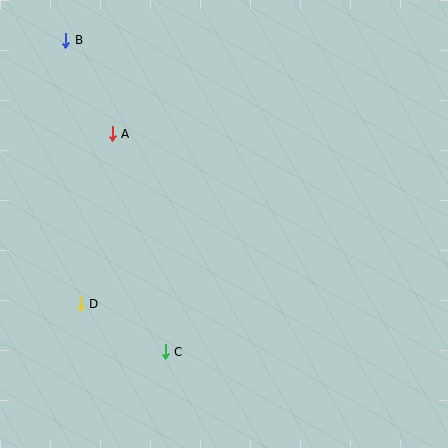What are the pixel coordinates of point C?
Point C is at (165, 352).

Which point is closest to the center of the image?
Point C at (165, 352) is closest to the center.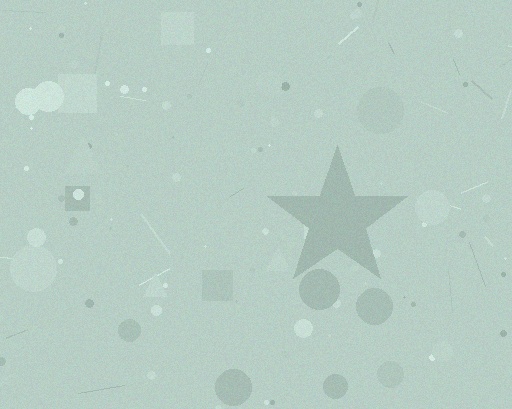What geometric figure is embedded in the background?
A star is embedded in the background.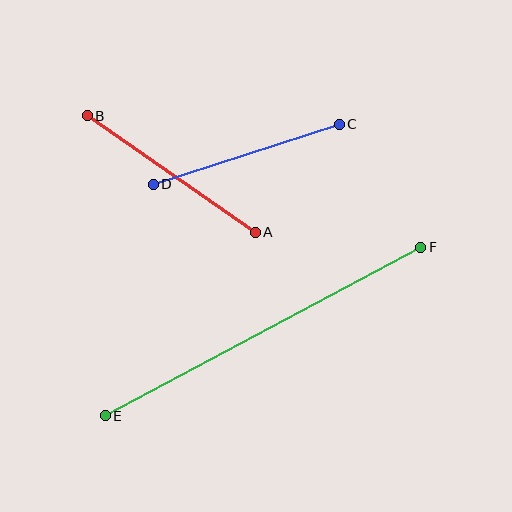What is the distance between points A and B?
The distance is approximately 205 pixels.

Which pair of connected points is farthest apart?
Points E and F are farthest apart.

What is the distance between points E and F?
The distance is approximately 358 pixels.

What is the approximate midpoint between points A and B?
The midpoint is at approximately (171, 174) pixels.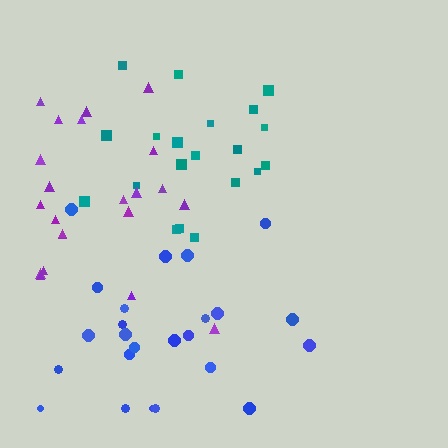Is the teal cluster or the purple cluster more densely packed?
Teal.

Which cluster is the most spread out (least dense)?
Purple.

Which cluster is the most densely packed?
Teal.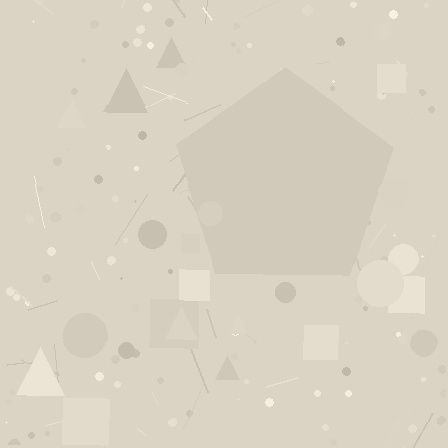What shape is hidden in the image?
A pentagon is hidden in the image.